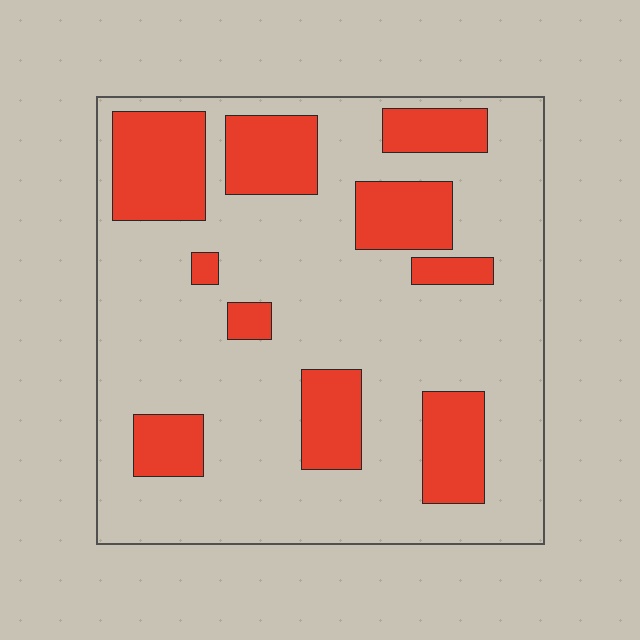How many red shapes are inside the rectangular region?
10.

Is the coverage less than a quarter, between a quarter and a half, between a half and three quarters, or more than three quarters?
Between a quarter and a half.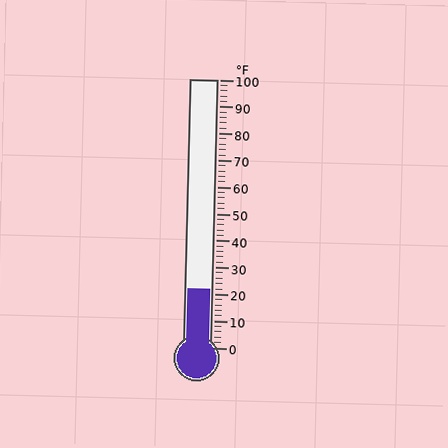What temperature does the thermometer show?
The thermometer shows approximately 22°F.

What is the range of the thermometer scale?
The thermometer scale ranges from 0°F to 100°F.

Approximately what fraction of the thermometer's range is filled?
The thermometer is filled to approximately 20% of its range.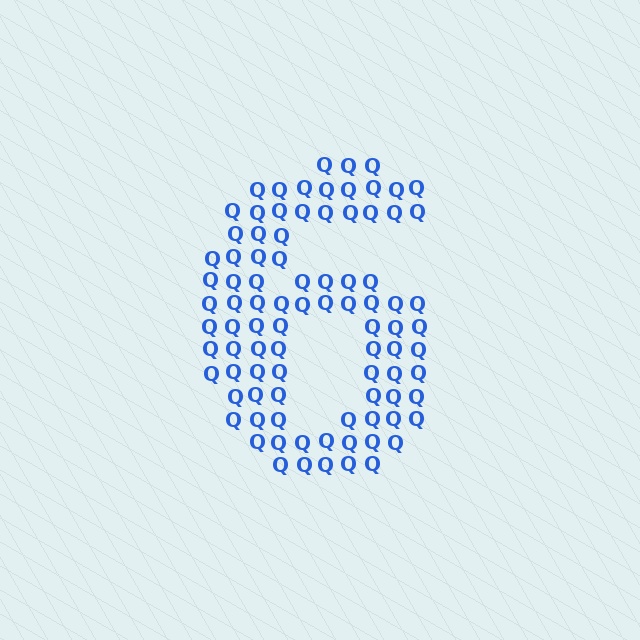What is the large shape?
The large shape is the digit 6.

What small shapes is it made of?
It is made of small letter Q's.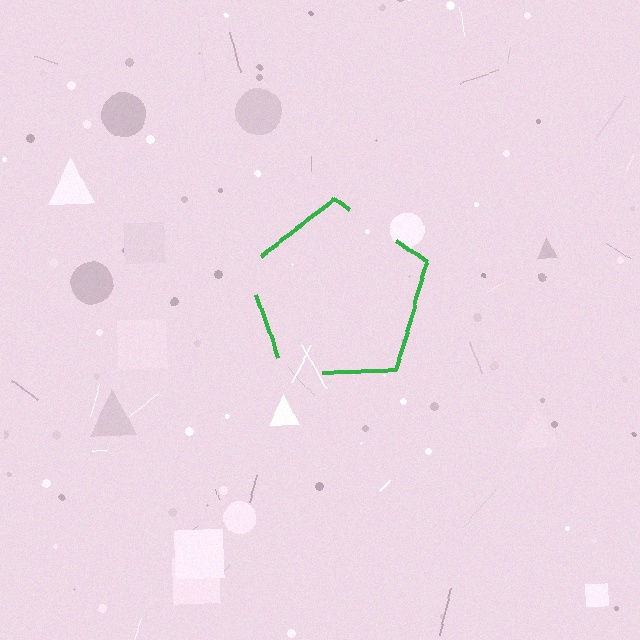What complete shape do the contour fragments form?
The contour fragments form a pentagon.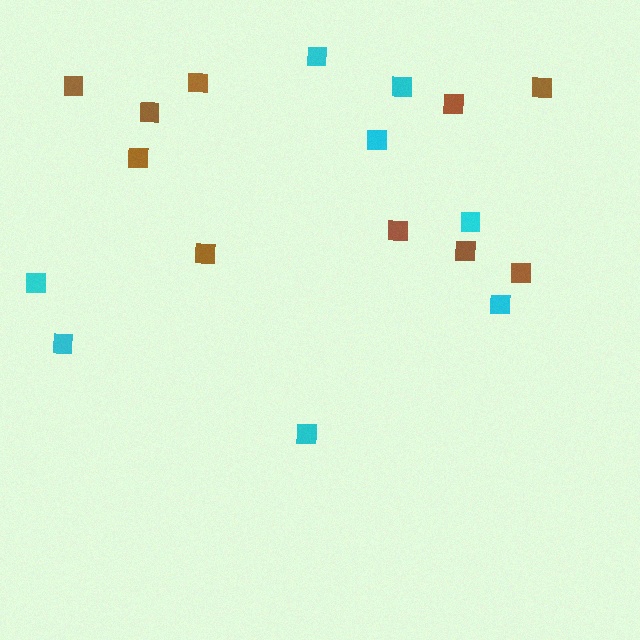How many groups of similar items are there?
There are 2 groups: one group of brown squares (10) and one group of cyan squares (8).